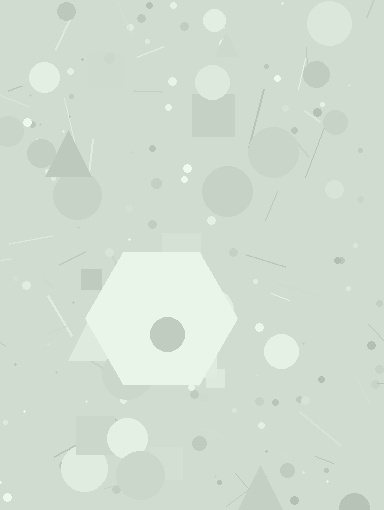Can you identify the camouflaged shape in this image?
The camouflaged shape is a hexagon.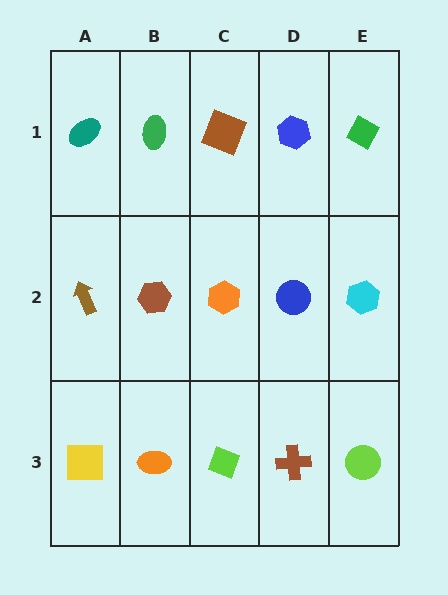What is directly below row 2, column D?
A brown cross.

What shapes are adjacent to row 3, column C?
An orange hexagon (row 2, column C), an orange ellipse (row 3, column B), a brown cross (row 3, column D).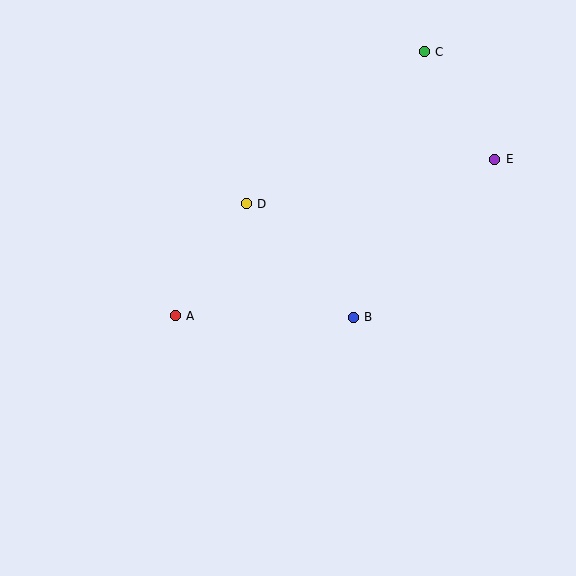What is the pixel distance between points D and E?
The distance between D and E is 252 pixels.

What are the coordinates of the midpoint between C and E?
The midpoint between C and E is at (459, 106).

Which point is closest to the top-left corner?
Point D is closest to the top-left corner.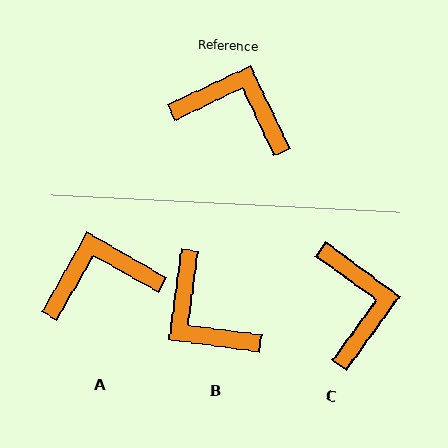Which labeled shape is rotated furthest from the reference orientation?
B, about 147 degrees away.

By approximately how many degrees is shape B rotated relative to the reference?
Approximately 147 degrees counter-clockwise.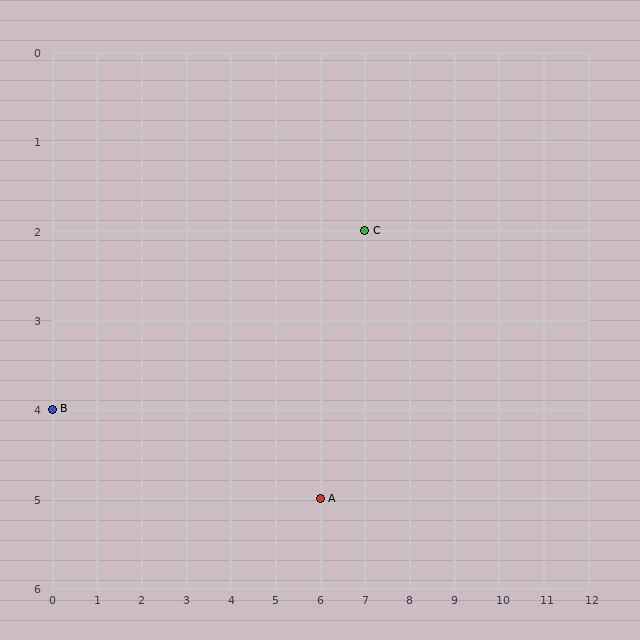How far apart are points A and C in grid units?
Points A and C are 1 column and 3 rows apart (about 3.2 grid units diagonally).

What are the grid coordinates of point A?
Point A is at grid coordinates (6, 5).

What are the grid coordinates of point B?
Point B is at grid coordinates (0, 4).